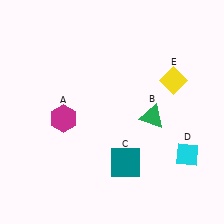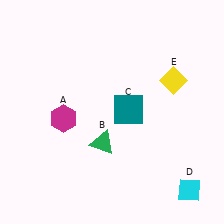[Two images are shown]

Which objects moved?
The objects that moved are: the green triangle (B), the teal square (C), the cyan diamond (D).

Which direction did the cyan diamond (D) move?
The cyan diamond (D) moved down.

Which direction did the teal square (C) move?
The teal square (C) moved up.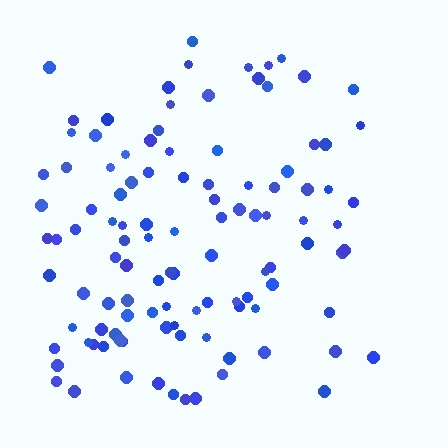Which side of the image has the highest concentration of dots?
The left.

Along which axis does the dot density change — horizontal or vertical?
Horizontal.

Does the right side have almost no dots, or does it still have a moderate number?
Still a moderate number, just noticeably fewer than the left.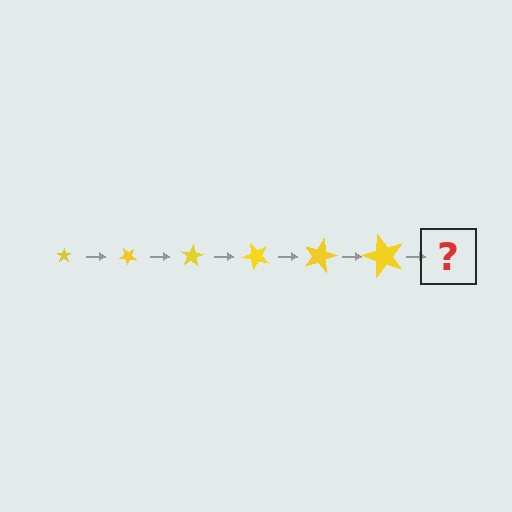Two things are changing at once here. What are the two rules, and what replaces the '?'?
The two rules are that the star grows larger each step and it rotates 40 degrees each step. The '?' should be a star, larger than the previous one and rotated 240 degrees from the start.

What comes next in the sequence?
The next element should be a star, larger than the previous one and rotated 240 degrees from the start.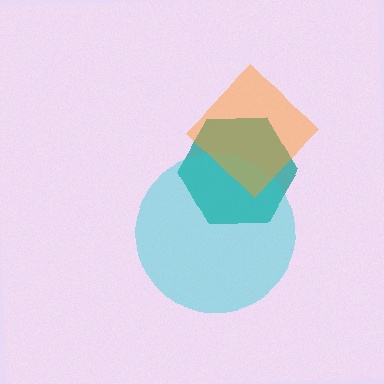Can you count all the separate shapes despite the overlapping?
Yes, there are 3 separate shapes.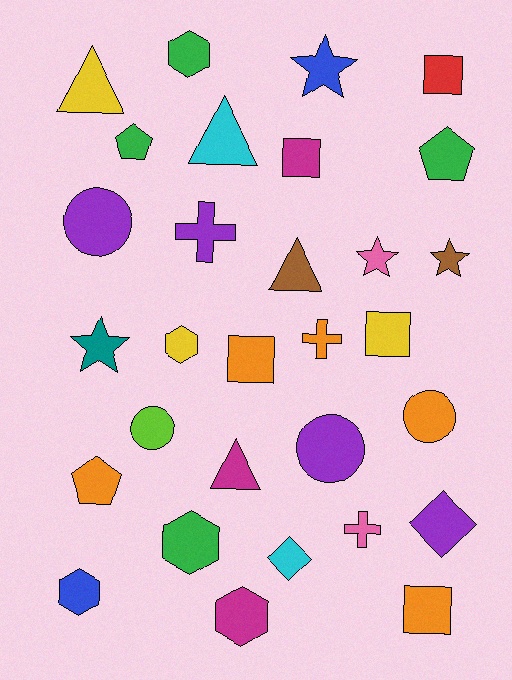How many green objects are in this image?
There are 4 green objects.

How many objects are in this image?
There are 30 objects.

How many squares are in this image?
There are 5 squares.